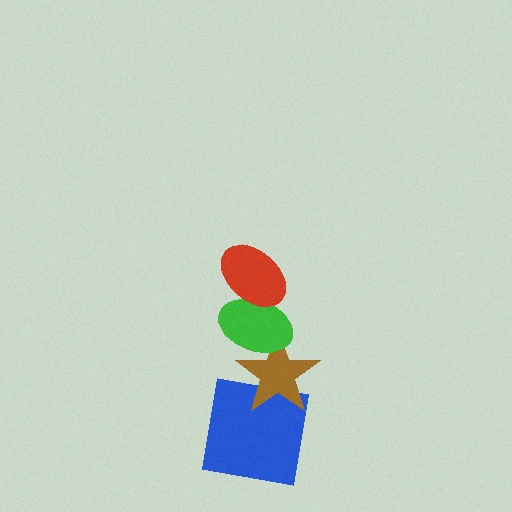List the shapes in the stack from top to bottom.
From top to bottom: the red ellipse, the green ellipse, the brown star, the blue square.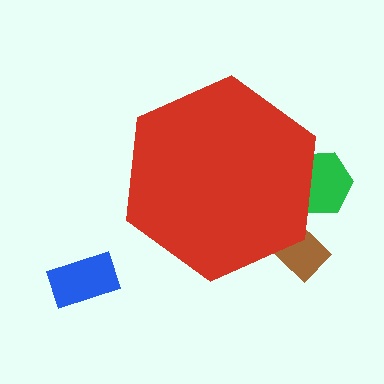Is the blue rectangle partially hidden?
No, the blue rectangle is fully visible.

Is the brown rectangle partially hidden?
Yes, the brown rectangle is partially hidden behind the red hexagon.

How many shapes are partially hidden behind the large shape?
2 shapes are partially hidden.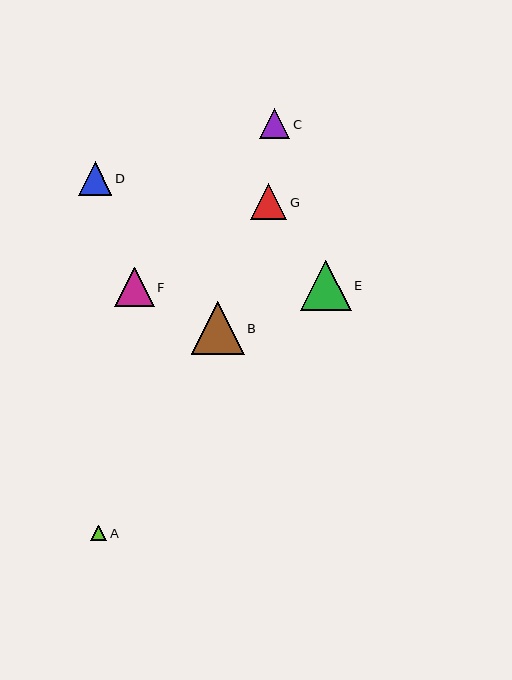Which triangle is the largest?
Triangle B is the largest with a size of approximately 53 pixels.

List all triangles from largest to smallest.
From largest to smallest: B, E, F, G, D, C, A.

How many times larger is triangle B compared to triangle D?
Triangle B is approximately 1.6 times the size of triangle D.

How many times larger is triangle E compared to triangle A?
Triangle E is approximately 3.2 times the size of triangle A.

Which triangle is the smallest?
Triangle A is the smallest with a size of approximately 16 pixels.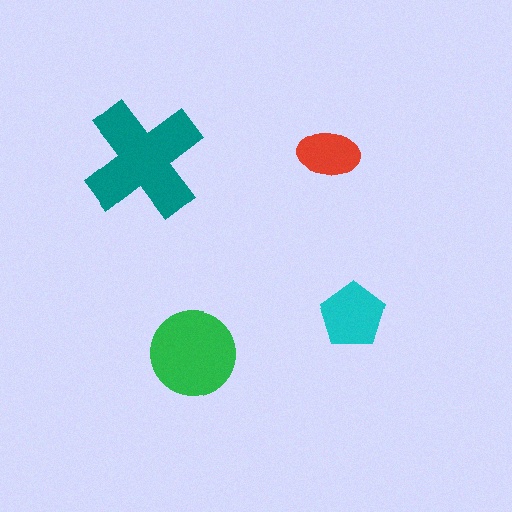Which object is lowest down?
The green circle is bottommost.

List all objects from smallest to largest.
The red ellipse, the cyan pentagon, the green circle, the teal cross.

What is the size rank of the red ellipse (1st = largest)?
4th.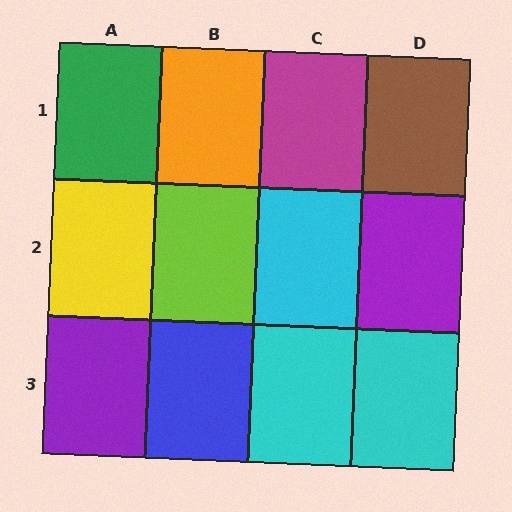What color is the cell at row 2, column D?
Purple.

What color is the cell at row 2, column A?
Yellow.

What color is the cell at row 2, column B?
Lime.